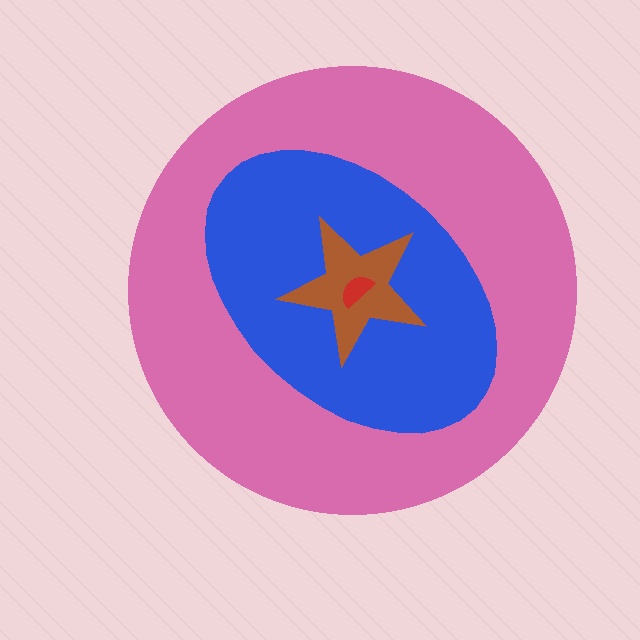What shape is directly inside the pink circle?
The blue ellipse.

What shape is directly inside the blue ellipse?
The brown star.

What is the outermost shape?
The pink circle.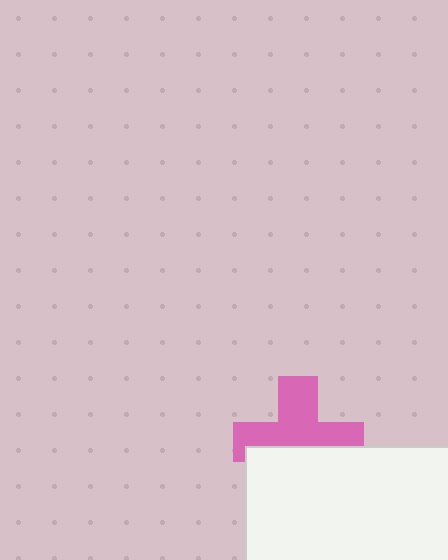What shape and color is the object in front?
The object in front is a white rectangle.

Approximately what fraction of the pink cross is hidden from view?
Roughly 42% of the pink cross is hidden behind the white rectangle.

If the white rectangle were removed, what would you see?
You would see the complete pink cross.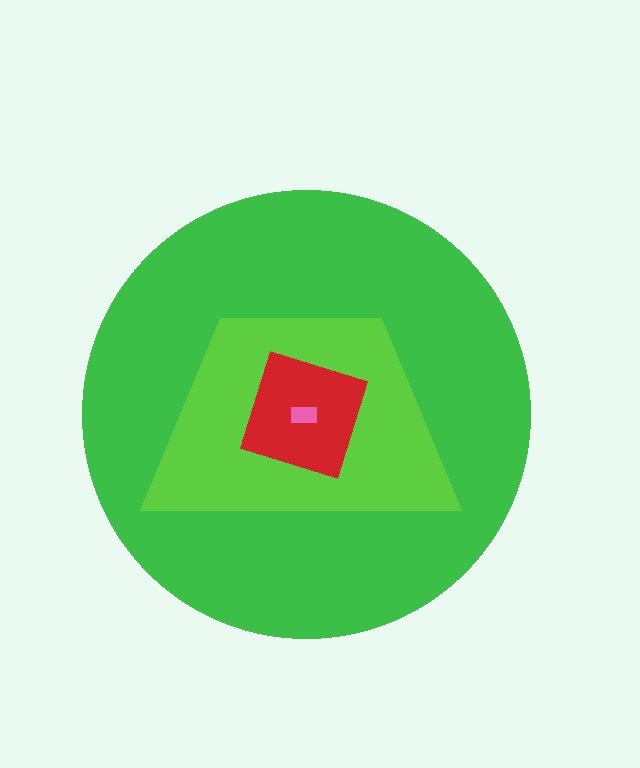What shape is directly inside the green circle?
The lime trapezoid.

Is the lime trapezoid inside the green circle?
Yes.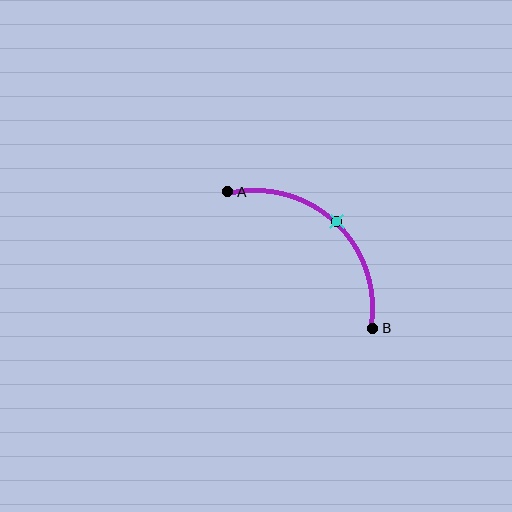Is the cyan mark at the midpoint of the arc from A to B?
Yes. The cyan mark lies on the arc at equal arc-length from both A and B — it is the arc midpoint.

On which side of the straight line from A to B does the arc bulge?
The arc bulges above and to the right of the straight line connecting A and B.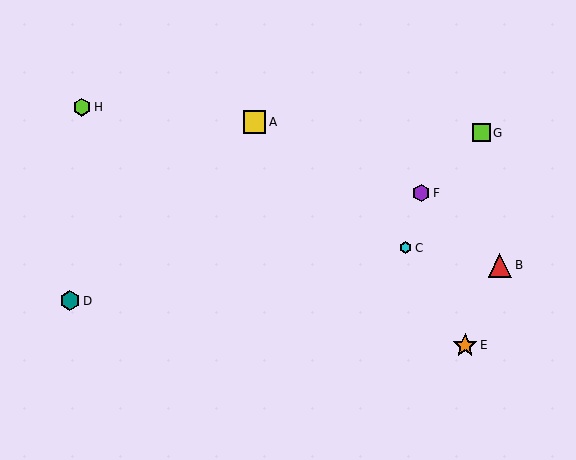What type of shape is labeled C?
Shape C is a cyan hexagon.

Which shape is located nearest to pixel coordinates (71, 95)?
The lime hexagon (labeled H) at (82, 107) is nearest to that location.